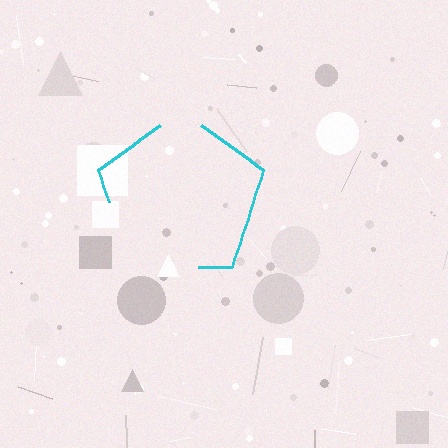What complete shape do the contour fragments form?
The contour fragments form a pentagon.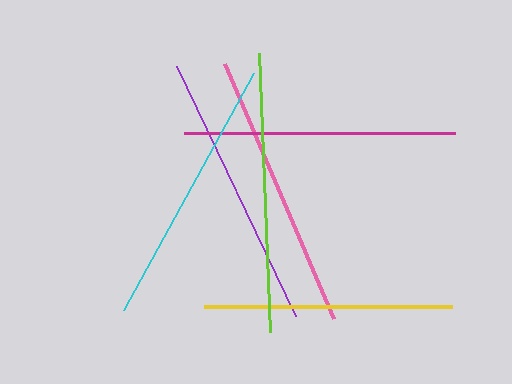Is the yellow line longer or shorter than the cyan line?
The cyan line is longer than the yellow line.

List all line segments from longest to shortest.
From longest to shortest: lime, purple, pink, magenta, cyan, yellow.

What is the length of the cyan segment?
The cyan segment is approximately 269 pixels long.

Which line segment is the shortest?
The yellow line is the shortest at approximately 248 pixels.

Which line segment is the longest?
The lime line is the longest at approximately 279 pixels.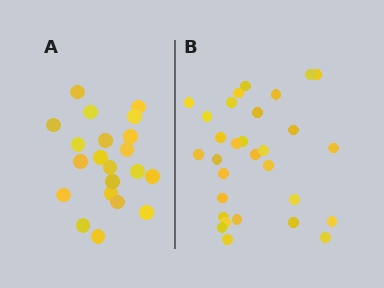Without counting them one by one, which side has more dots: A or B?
Region B (the right region) has more dots.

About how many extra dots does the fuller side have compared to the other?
Region B has roughly 8 or so more dots than region A.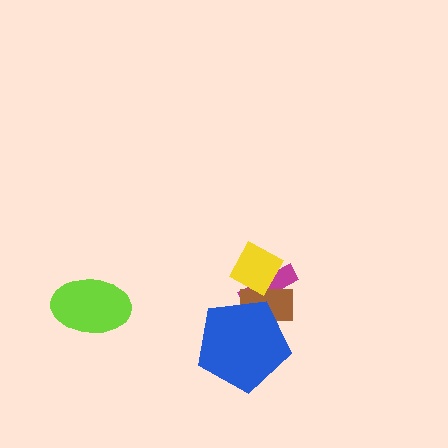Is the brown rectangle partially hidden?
Yes, it is partially covered by another shape.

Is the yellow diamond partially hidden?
No, no other shape covers it.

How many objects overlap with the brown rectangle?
3 objects overlap with the brown rectangle.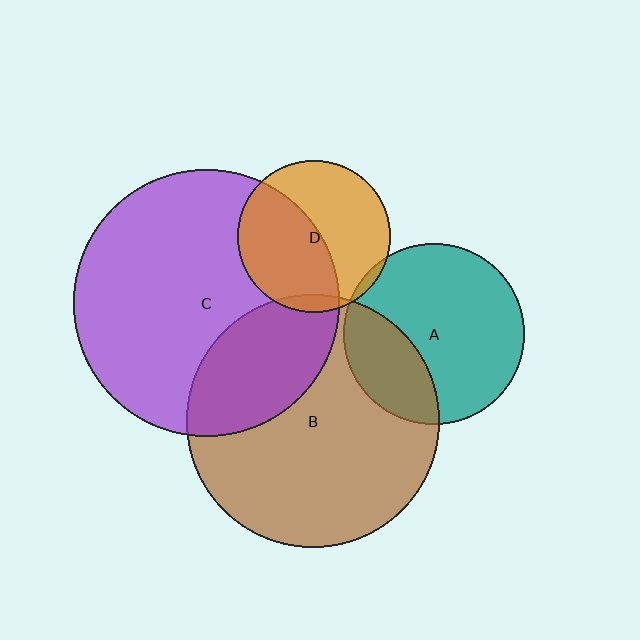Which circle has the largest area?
Circle C (purple).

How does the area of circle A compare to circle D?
Approximately 1.4 times.